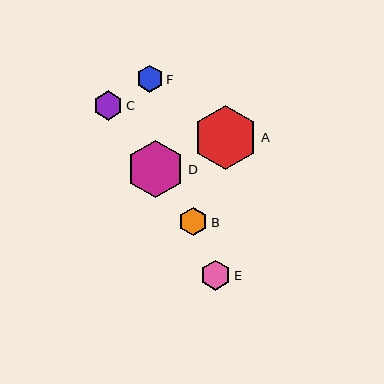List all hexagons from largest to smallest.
From largest to smallest: A, D, E, C, B, F.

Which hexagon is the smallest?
Hexagon F is the smallest with a size of approximately 27 pixels.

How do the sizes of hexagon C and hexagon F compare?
Hexagon C and hexagon F are approximately the same size.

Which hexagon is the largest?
Hexagon A is the largest with a size of approximately 65 pixels.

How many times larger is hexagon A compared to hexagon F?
Hexagon A is approximately 2.4 times the size of hexagon F.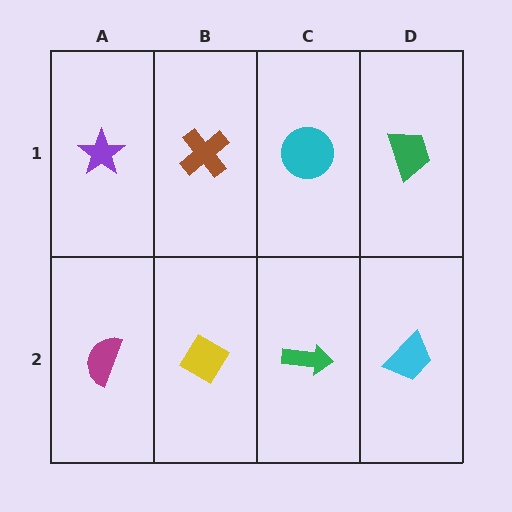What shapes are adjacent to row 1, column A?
A magenta semicircle (row 2, column A), a brown cross (row 1, column B).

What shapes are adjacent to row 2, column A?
A purple star (row 1, column A), a yellow diamond (row 2, column B).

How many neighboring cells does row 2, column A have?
2.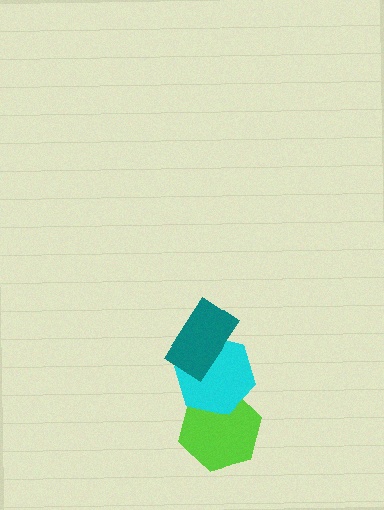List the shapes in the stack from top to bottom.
From top to bottom: the teal rectangle, the cyan hexagon, the lime hexagon.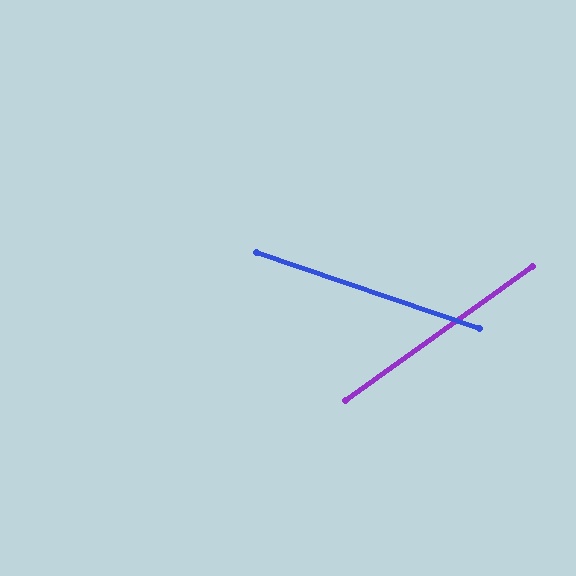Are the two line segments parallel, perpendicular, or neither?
Neither parallel nor perpendicular — they differ by about 54°.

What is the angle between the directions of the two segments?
Approximately 54 degrees.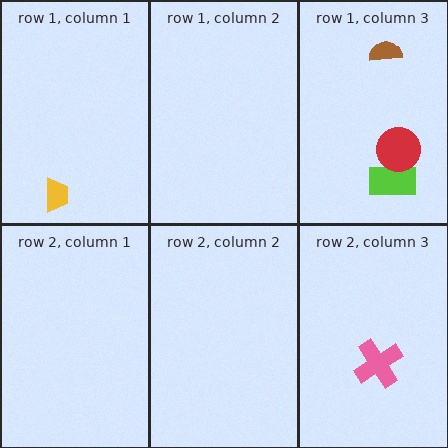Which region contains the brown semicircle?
The row 1, column 3 region.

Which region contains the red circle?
The row 1, column 3 region.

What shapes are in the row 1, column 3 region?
The brown semicircle, the lime rectangle, the red circle.